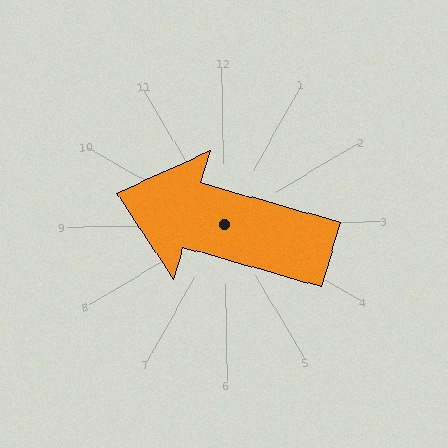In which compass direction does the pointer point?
West.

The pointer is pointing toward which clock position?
Roughly 10 o'clock.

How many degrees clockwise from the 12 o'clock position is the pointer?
Approximately 287 degrees.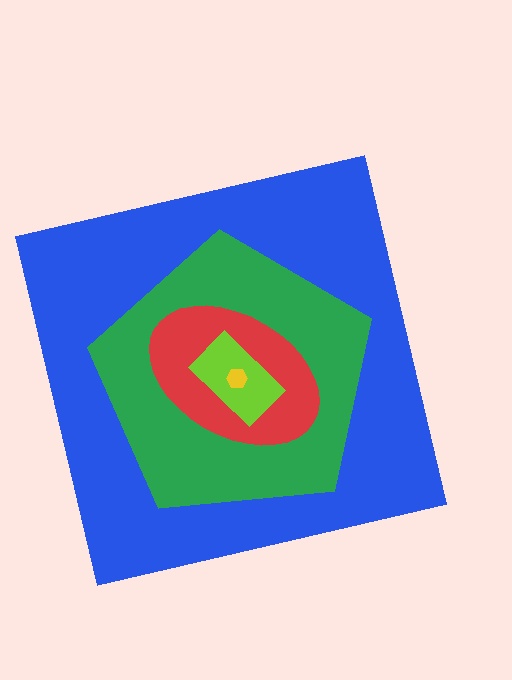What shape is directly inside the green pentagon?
The red ellipse.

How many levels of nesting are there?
5.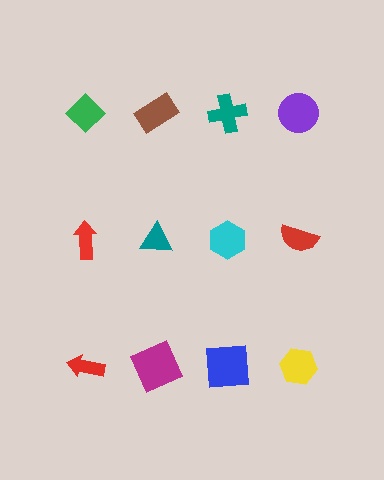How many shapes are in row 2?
4 shapes.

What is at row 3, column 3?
A blue square.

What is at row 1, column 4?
A purple circle.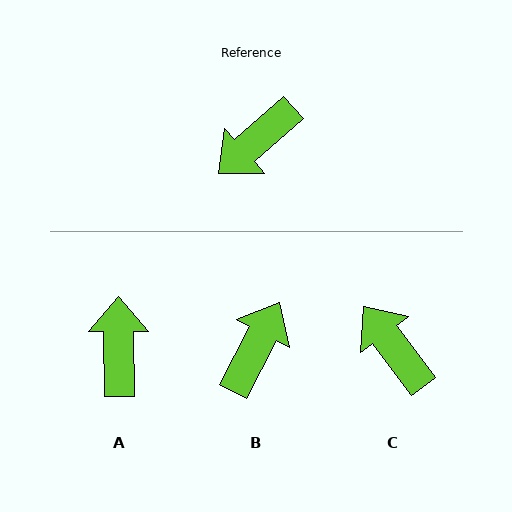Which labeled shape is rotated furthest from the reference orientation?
B, about 159 degrees away.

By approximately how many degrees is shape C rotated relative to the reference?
Approximately 94 degrees clockwise.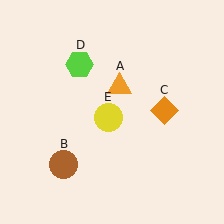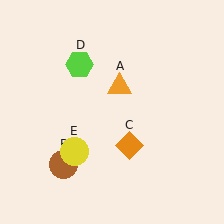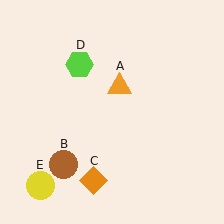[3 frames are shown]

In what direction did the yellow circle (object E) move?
The yellow circle (object E) moved down and to the left.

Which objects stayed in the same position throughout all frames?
Orange triangle (object A) and brown circle (object B) and lime hexagon (object D) remained stationary.